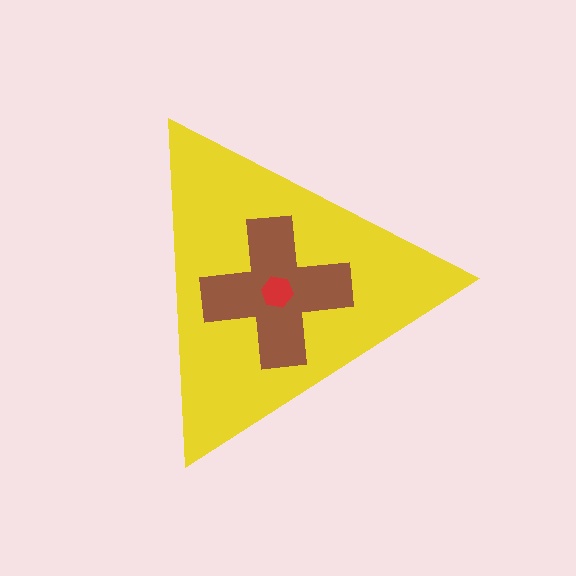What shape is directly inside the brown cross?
The red hexagon.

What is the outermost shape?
The yellow triangle.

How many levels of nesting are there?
3.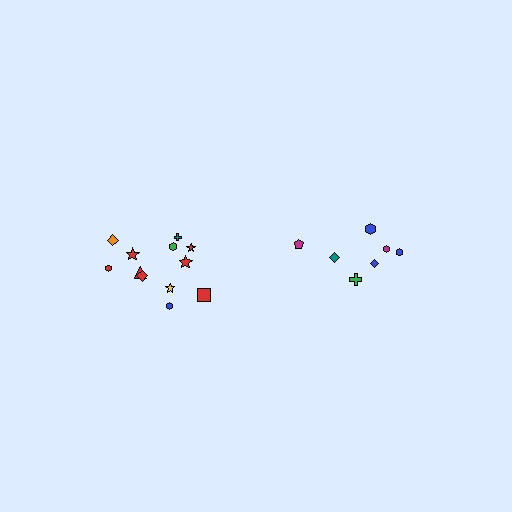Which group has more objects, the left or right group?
The left group.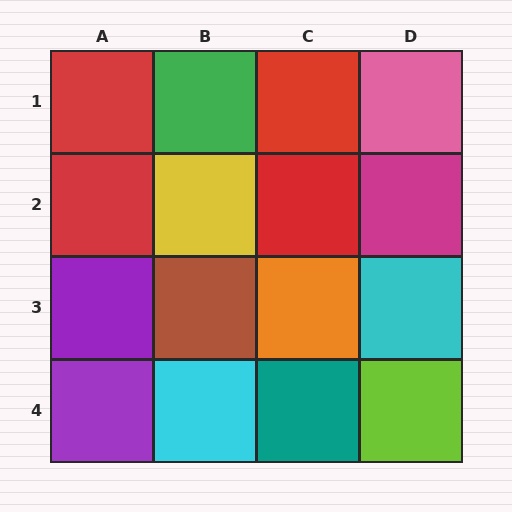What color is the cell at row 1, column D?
Pink.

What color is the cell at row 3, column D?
Cyan.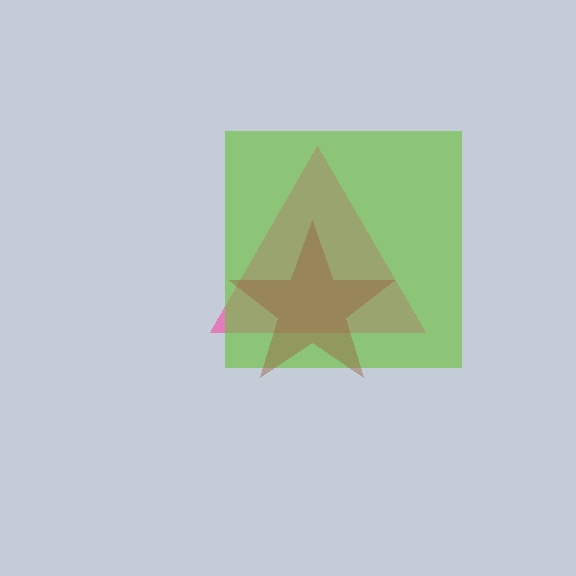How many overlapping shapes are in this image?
There are 3 overlapping shapes in the image.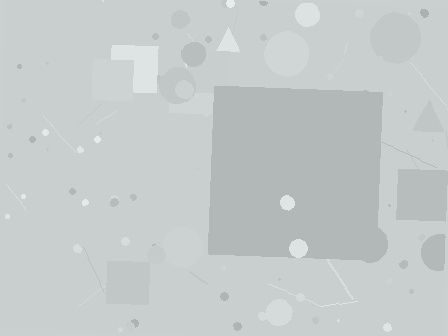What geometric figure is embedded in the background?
A square is embedded in the background.